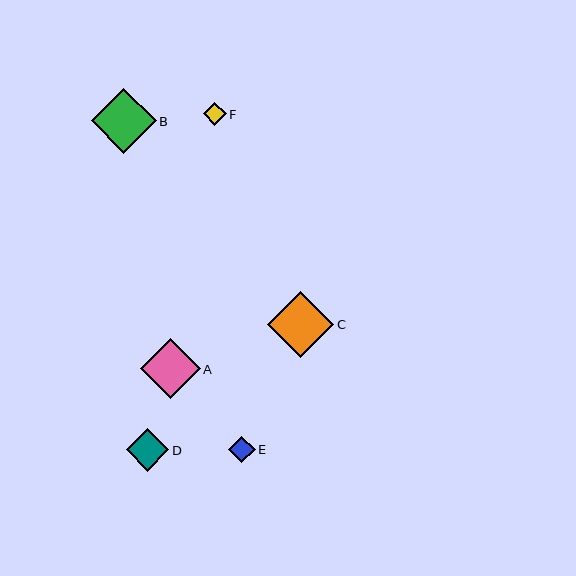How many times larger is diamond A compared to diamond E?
Diamond A is approximately 2.3 times the size of diamond E.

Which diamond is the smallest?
Diamond F is the smallest with a size of approximately 23 pixels.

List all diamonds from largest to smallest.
From largest to smallest: C, B, A, D, E, F.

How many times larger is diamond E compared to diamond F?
Diamond E is approximately 1.1 times the size of diamond F.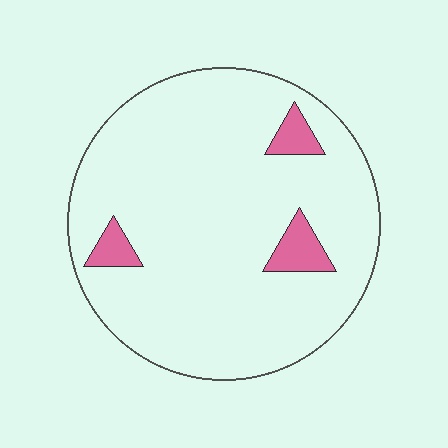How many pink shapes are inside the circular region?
3.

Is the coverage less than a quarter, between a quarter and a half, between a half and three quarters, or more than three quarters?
Less than a quarter.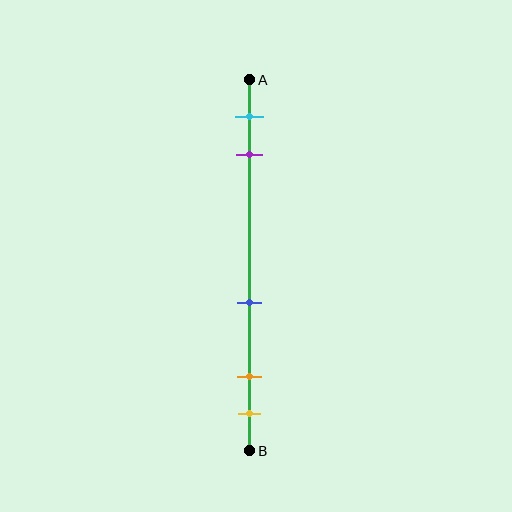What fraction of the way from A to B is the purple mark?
The purple mark is approximately 20% (0.2) of the way from A to B.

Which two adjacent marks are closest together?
The orange and yellow marks are the closest adjacent pair.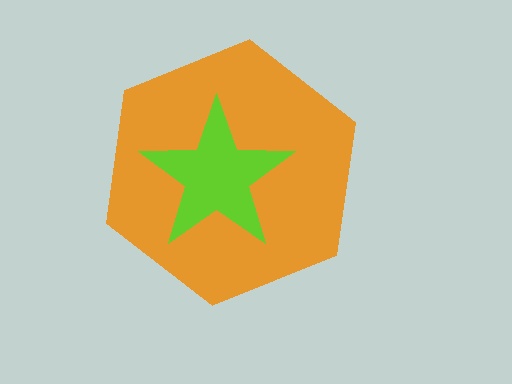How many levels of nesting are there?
2.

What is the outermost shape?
The orange hexagon.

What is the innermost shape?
The lime star.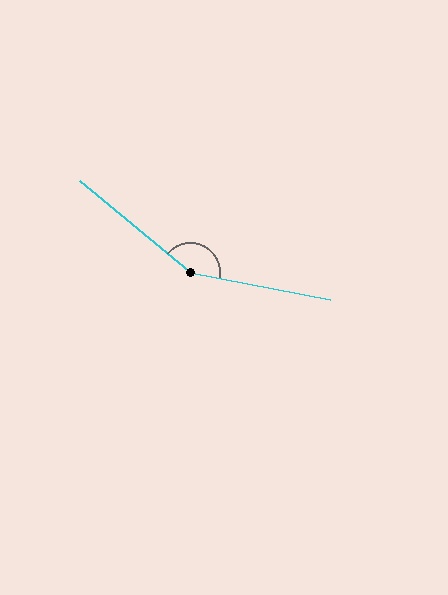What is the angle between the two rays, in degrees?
Approximately 151 degrees.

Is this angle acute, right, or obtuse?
It is obtuse.